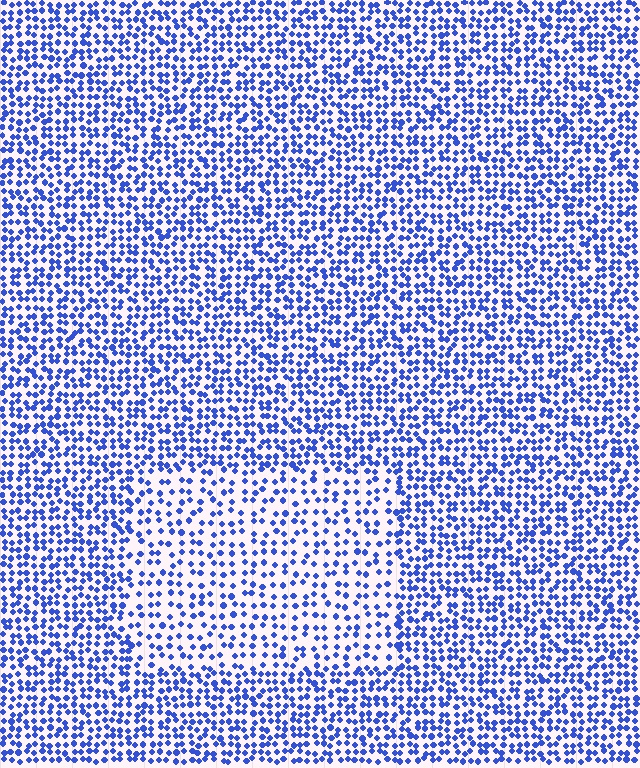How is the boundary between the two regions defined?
The boundary is defined by a change in element density (approximately 1.8x ratio). All elements are the same color, size, and shape.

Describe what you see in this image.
The image contains small blue elements arranged at two different densities. A rectangle-shaped region is visible where the elements are less densely packed than the surrounding area.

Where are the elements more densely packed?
The elements are more densely packed outside the rectangle boundary.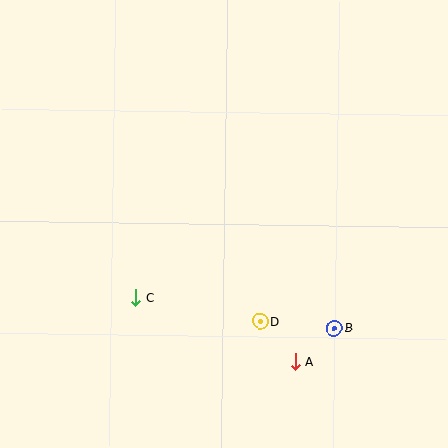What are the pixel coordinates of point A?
Point A is at (295, 362).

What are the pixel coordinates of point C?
Point C is at (136, 297).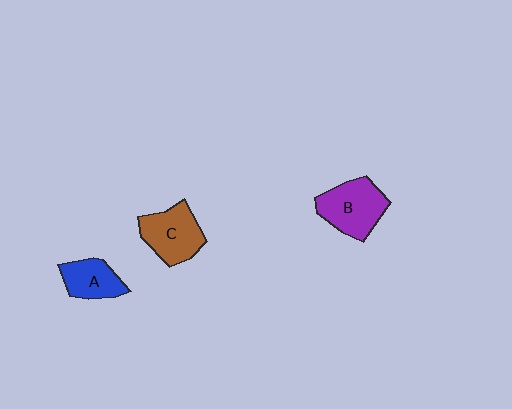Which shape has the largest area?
Shape B (purple).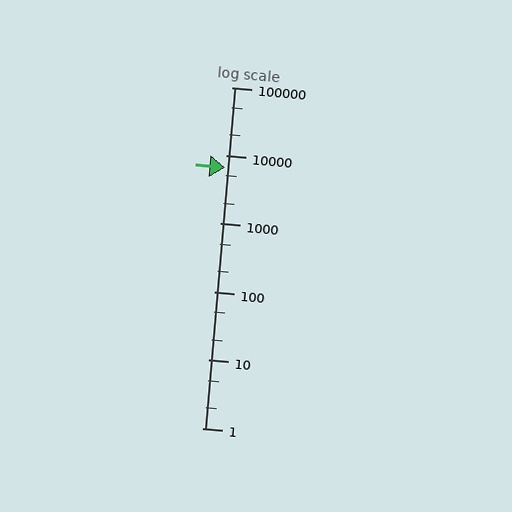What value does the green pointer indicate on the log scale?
The pointer indicates approximately 6700.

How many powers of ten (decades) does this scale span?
The scale spans 5 decades, from 1 to 100000.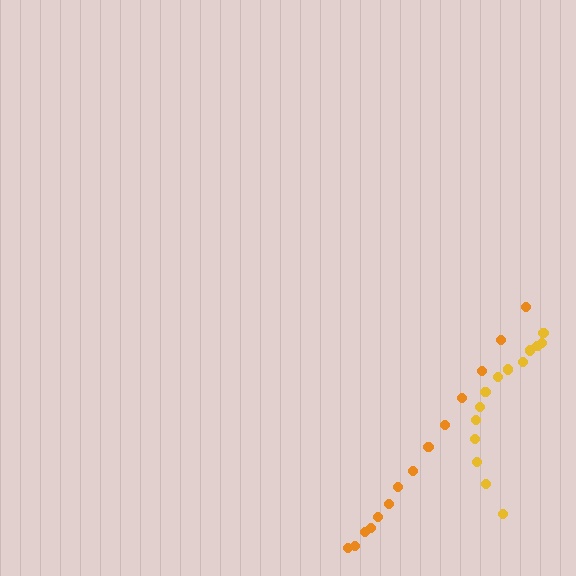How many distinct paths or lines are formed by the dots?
There are 2 distinct paths.